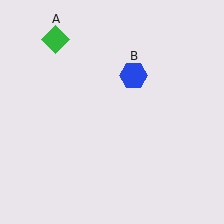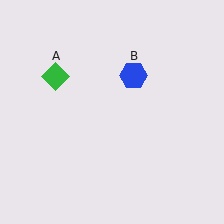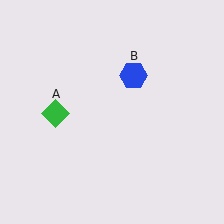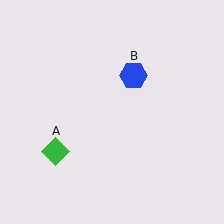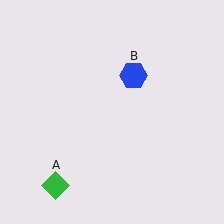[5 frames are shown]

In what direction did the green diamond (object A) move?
The green diamond (object A) moved down.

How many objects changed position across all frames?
1 object changed position: green diamond (object A).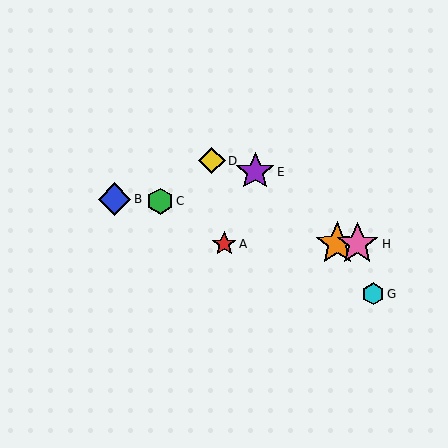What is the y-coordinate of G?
Object G is at y≈294.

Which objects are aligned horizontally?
Objects A, F, H are aligned horizontally.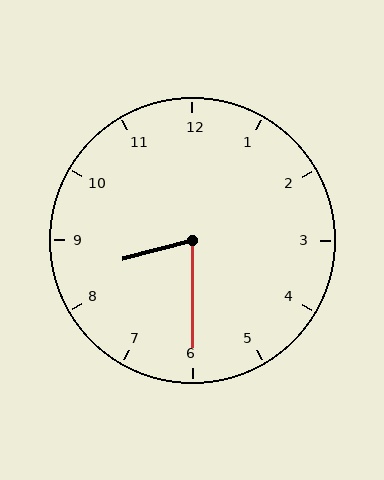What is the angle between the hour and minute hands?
Approximately 75 degrees.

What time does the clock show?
8:30.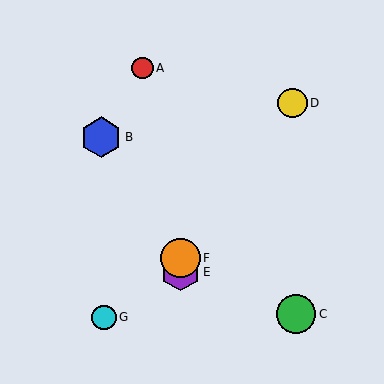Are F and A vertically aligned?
No, F is at x≈181 and A is at x≈143.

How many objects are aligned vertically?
2 objects (E, F) are aligned vertically.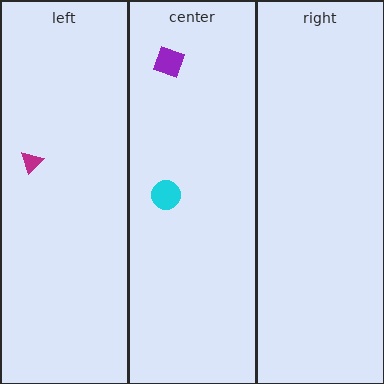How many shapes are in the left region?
1.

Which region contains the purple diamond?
The center region.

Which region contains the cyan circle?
The center region.